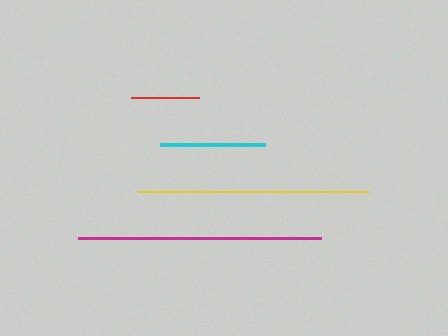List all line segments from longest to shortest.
From longest to shortest: magenta, yellow, cyan, red.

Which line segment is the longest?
The magenta line is the longest at approximately 243 pixels.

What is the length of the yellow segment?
The yellow segment is approximately 230 pixels long.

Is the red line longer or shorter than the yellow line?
The yellow line is longer than the red line.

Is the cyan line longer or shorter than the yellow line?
The yellow line is longer than the cyan line.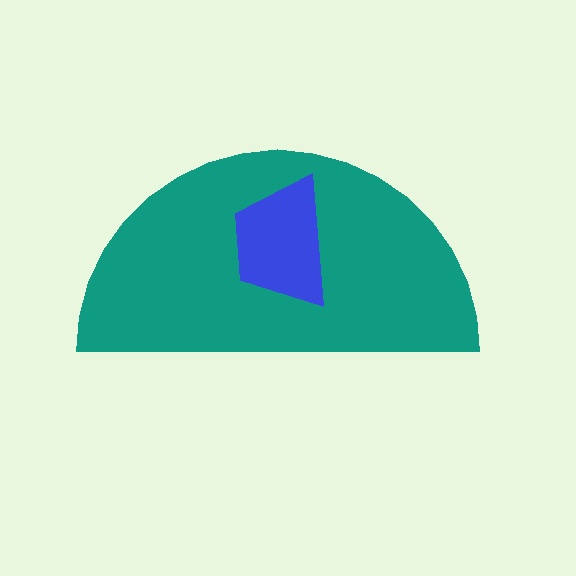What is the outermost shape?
The teal semicircle.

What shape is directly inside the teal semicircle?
The blue trapezoid.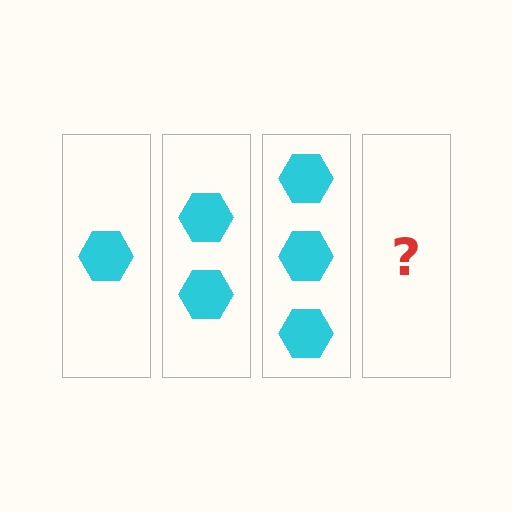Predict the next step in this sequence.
The next step is 4 hexagons.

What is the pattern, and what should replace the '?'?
The pattern is that each step adds one more hexagon. The '?' should be 4 hexagons.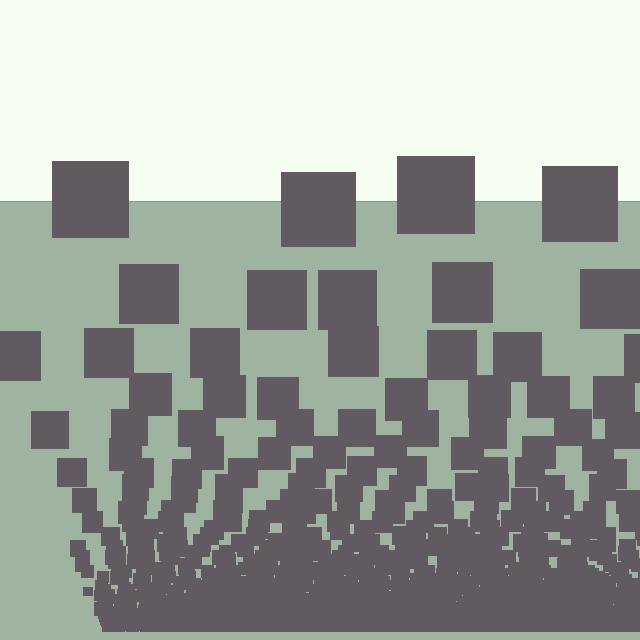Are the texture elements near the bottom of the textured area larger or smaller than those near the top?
Smaller. The gradient is inverted — elements near the bottom are smaller and denser.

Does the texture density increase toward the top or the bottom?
Density increases toward the bottom.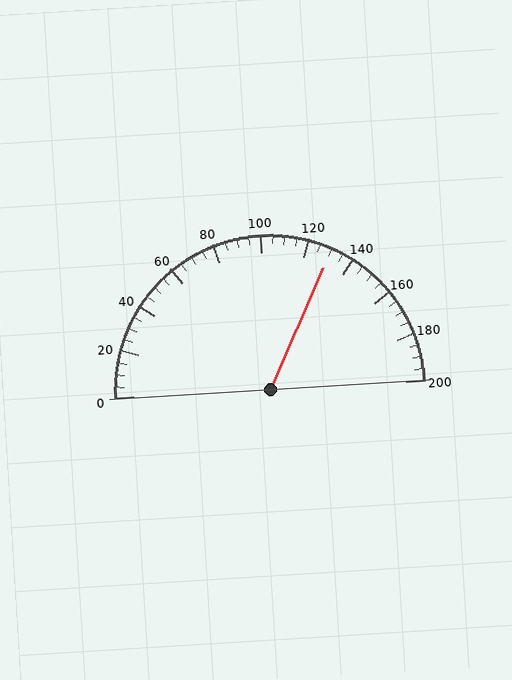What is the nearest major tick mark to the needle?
The nearest major tick mark is 120.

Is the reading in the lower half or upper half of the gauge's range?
The reading is in the upper half of the range (0 to 200).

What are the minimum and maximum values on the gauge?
The gauge ranges from 0 to 200.